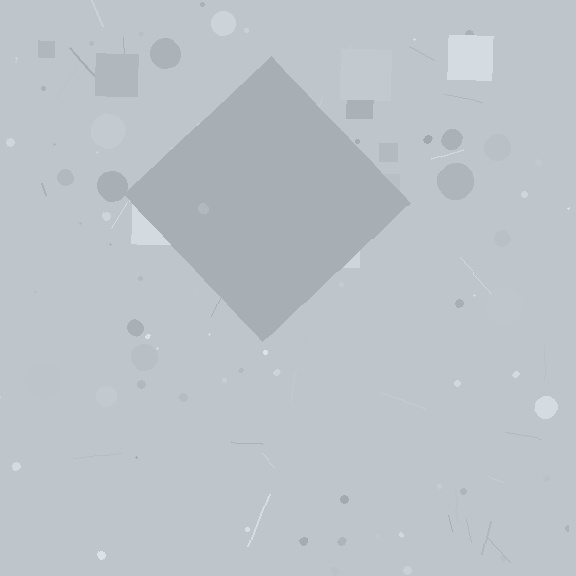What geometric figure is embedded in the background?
A diamond is embedded in the background.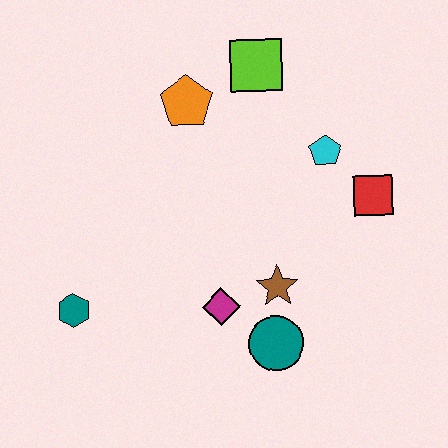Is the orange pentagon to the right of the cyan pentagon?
No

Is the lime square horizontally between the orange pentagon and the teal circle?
Yes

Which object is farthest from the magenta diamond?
The lime square is farthest from the magenta diamond.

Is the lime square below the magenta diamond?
No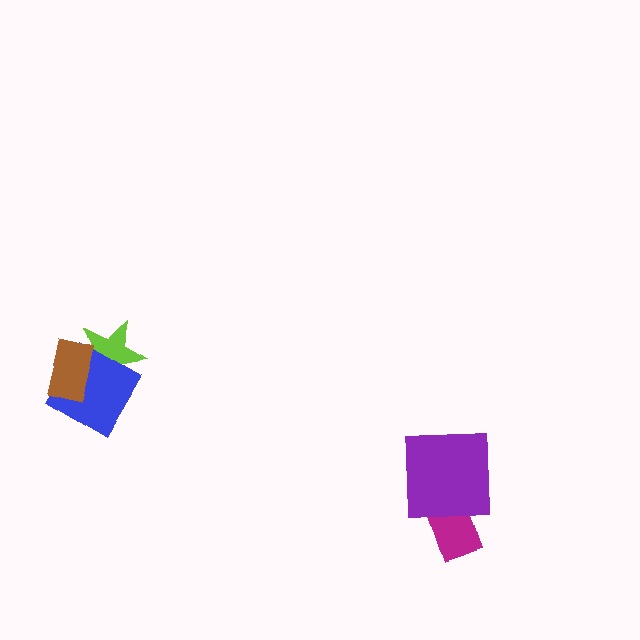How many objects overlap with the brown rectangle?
2 objects overlap with the brown rectangle.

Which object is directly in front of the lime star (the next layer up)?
The blue diamond is directly in front of the lime star.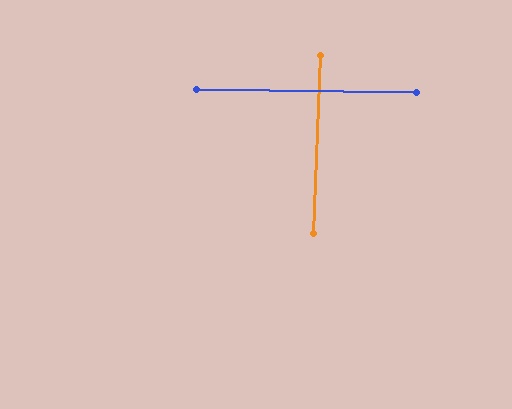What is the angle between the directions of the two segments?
Approximately 88 degrees.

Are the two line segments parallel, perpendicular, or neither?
Perpendicular — they meet at approximately 88°.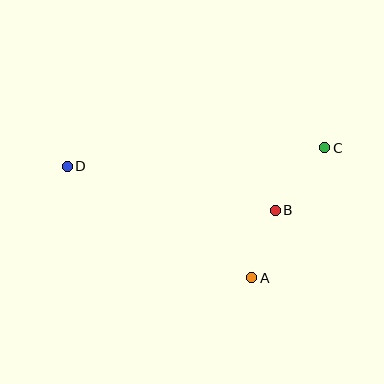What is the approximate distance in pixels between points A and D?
The distance between A and D is approximately 216 pixels.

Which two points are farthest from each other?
Points C and D are farthest from each other.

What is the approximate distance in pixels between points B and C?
The distance between B and C is approximately 80 pixels.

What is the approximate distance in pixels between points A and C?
The distance between A and C is approximately 149 pixels.